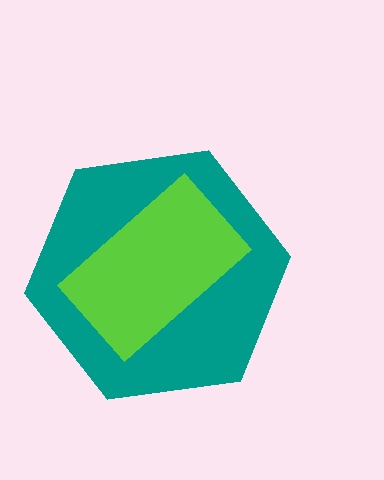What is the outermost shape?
The teal hexagon.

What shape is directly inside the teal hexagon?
The lime rectangle.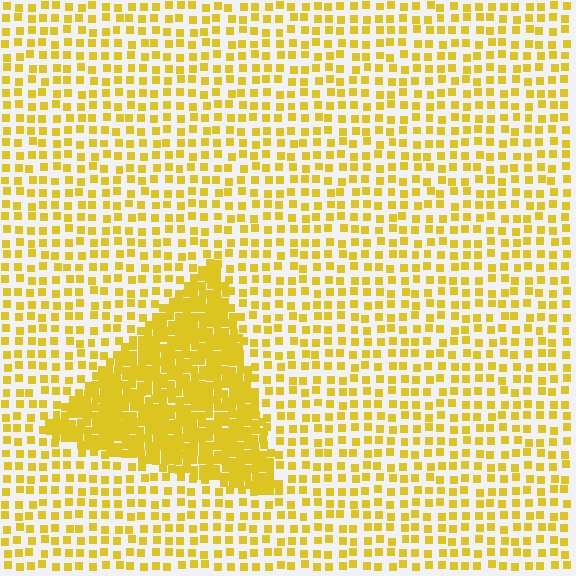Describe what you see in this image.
The image contains small yellow elements arranged at two different densities. A triangle-shaped region is visible where the elements are more densely packed than the surrounding area.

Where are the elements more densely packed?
The elements are more densely packed inside the triangle boundary.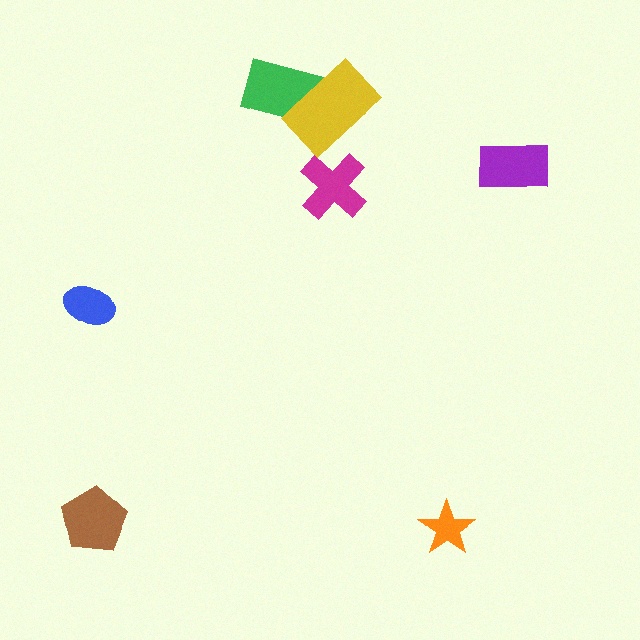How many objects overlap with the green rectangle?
1 object overlaps with the green rectangle.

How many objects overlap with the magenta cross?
0 objects overlap with the magenta cross.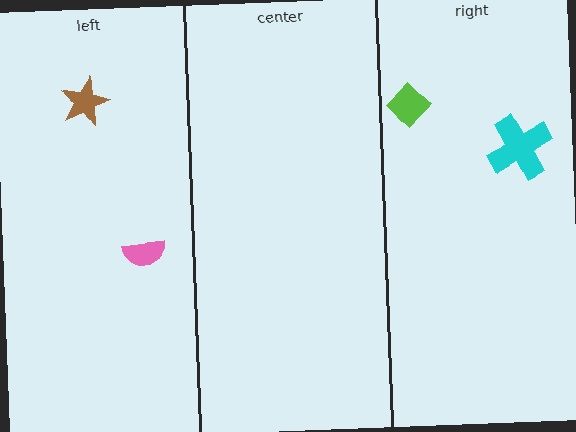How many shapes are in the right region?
2.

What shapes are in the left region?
The brown star, the pink semicircle.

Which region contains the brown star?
The left region.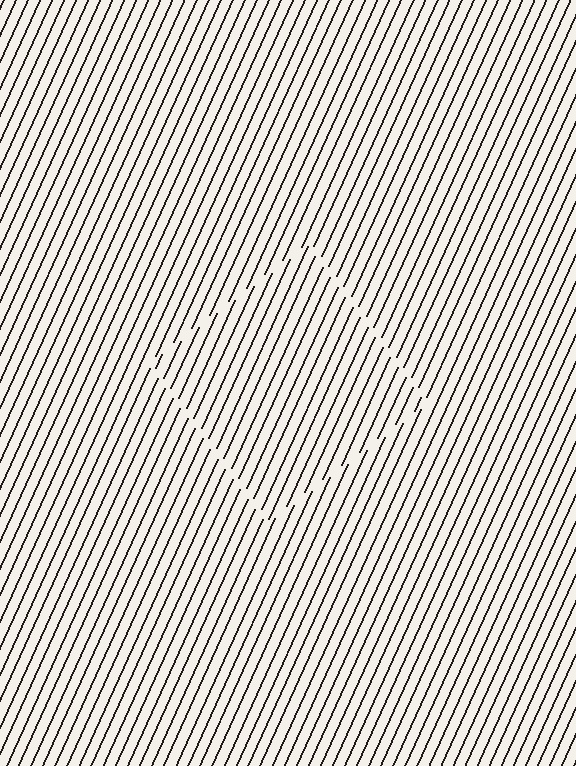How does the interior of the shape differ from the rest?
The interior of the shape contains the same grating, shifted by half a period — the contour is defined by the phase discontinuity where line-ends from the inner and outer gratings abut.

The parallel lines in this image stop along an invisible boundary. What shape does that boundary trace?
An illusory square. The interior of the shape contains the same grating, shifted by half a period — the contour is defined by the phase discontinuity where line-ends from the inner and outer gratings abut.